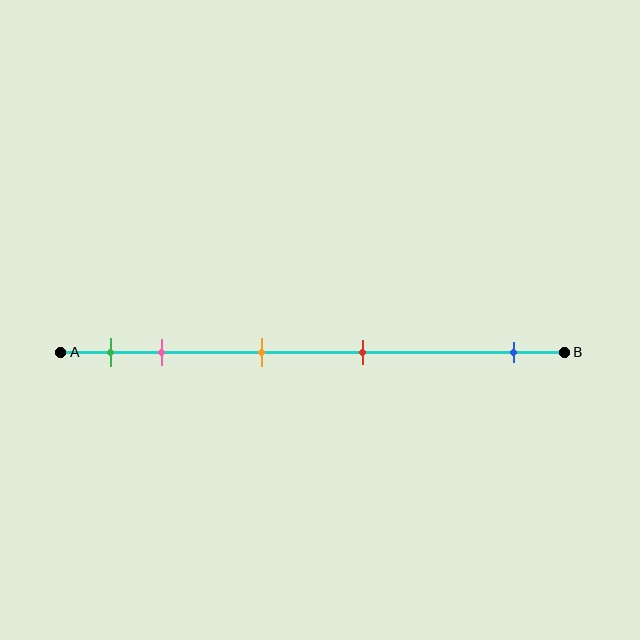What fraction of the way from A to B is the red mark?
The red mark is approximately 60% (0.6) of the way from A to B.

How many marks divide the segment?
There are 5 marks dividing the segment.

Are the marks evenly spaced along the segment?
No, the marks are not evenly spaced.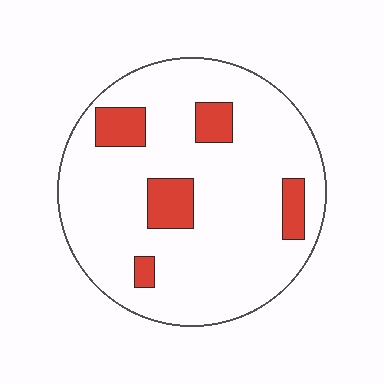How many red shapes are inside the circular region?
5.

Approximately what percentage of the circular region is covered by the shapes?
Approximately 15%.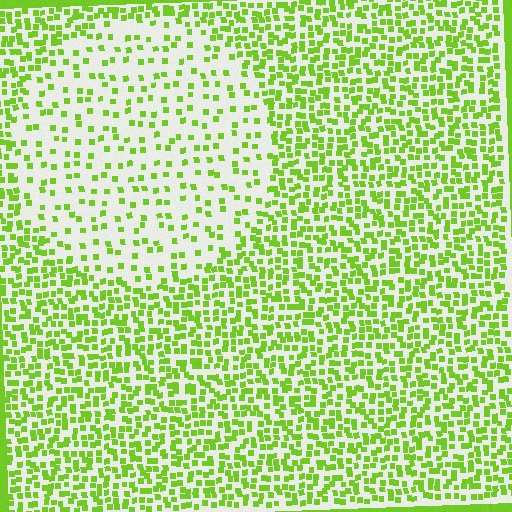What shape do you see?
I see a circle.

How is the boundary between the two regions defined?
The boundary is defined by a change in element density (approximately 2.5x ratio). All elements are the same color, size, and shape.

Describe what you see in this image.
The image contains small lime elements arranged at two different densities. A circle-shaped region is visible where the elements are less densely packed than the surrounding area.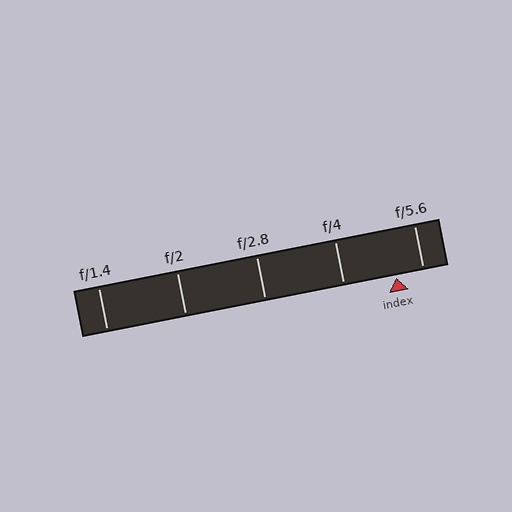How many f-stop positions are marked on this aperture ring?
There are 5 f-stop positions marked.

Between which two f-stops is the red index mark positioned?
The index mark is between f/4 and f/5.6.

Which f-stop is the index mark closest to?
The index mark is closest to f/5.6.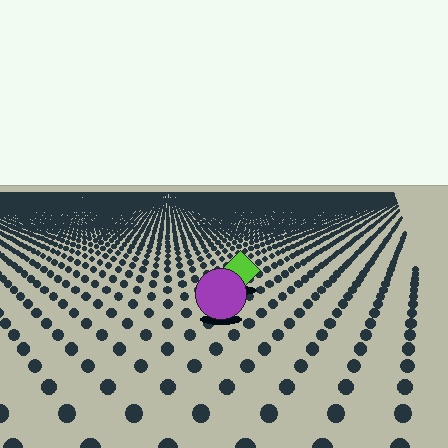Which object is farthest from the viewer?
The lime diamond is farthest from the viewer. It appears smaller and the ground texture around it is denser.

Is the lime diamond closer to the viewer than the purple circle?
No. The purple circle is closer — you can tell from the texture gradient: the ground texture is coarser near it.